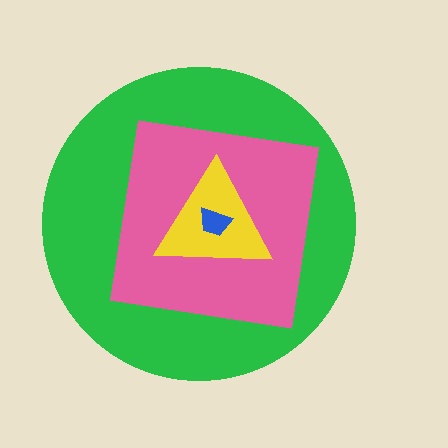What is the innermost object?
The blue trapezoid.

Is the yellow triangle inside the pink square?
Yes.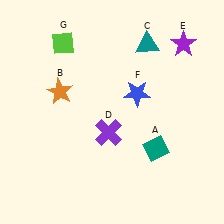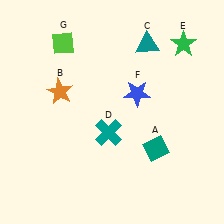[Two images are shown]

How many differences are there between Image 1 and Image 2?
There are 2 differences between the two images.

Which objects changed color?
D changed from purple to teal. E changed from purple to green.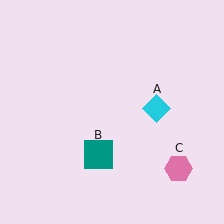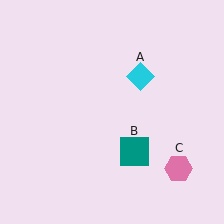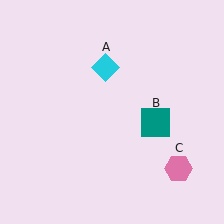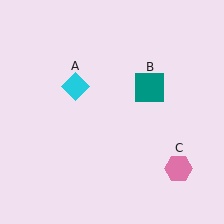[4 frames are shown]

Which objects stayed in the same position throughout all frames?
Pink hexagon (object C) remained stationary.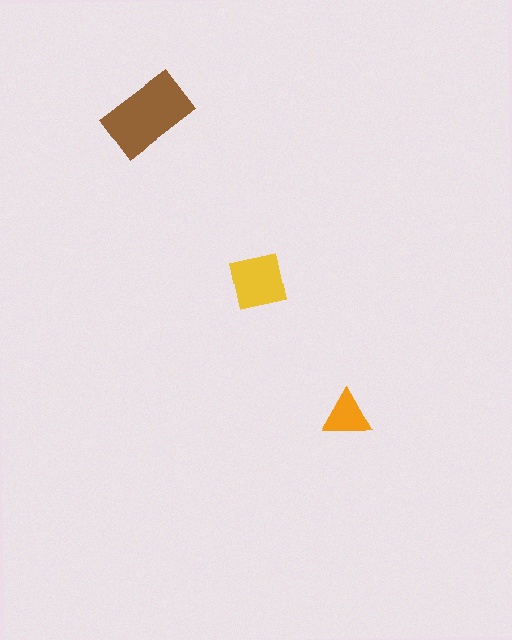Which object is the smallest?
The orange triangle.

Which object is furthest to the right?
The orange triangle is rightmost.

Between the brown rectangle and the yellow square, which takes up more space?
The brown rectangle.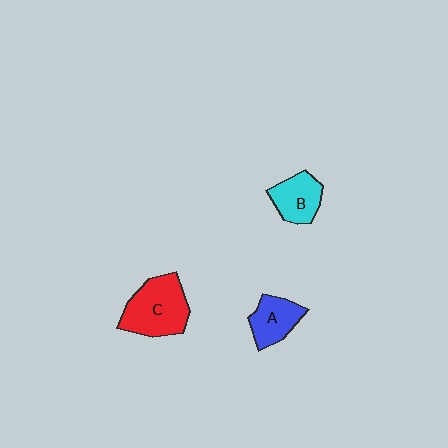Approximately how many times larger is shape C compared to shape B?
Approximately 1.6 times.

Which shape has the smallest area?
Shape A (blue).